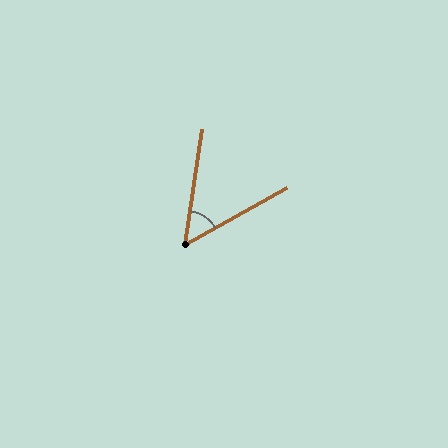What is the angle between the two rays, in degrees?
Approximately 52 degrees.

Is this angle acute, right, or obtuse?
It is acute.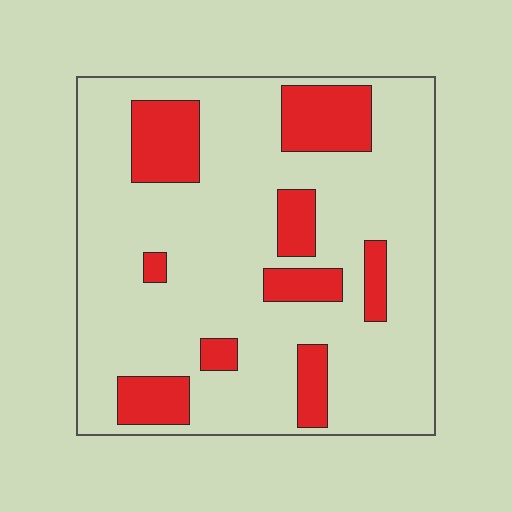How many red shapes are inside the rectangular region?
9.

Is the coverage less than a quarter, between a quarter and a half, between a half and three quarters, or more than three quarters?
Less than a quarter.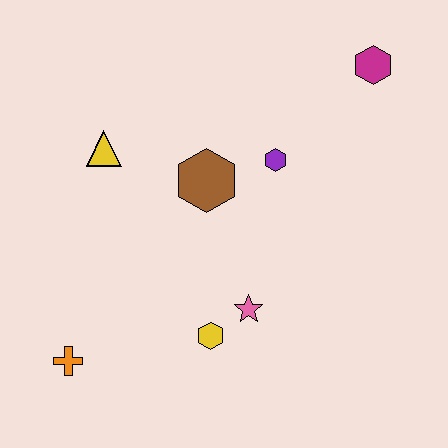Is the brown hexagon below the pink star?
No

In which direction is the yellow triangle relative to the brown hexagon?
The yellow triangle is to the left of the brown hexagon.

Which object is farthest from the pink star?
The magenta hexagon is farthest from the pink star.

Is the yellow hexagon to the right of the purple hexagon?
No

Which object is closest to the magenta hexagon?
The purple hexagon is closest to the magenta hexagon.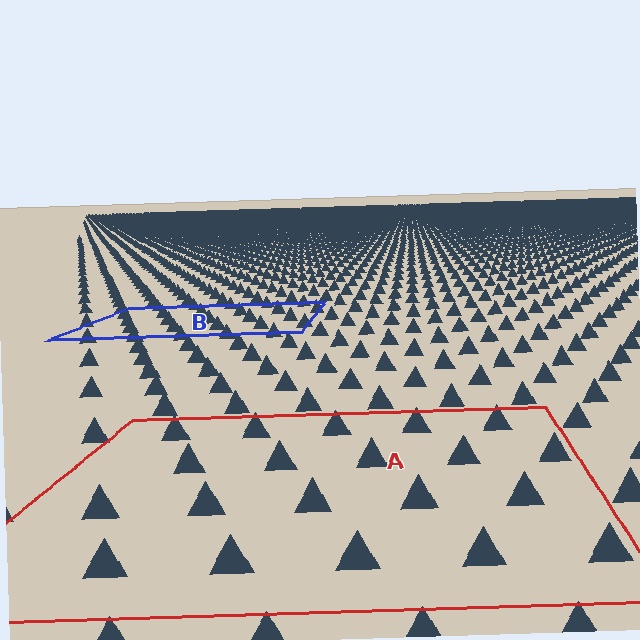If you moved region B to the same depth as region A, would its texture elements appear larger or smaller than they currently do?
They would appear larger. At a closer depth, the same texture elements are projected at a bigger on-screen size.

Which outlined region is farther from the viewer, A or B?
Region B is farther from the viewer — the texture elements inside it appear smaller and more densely packed.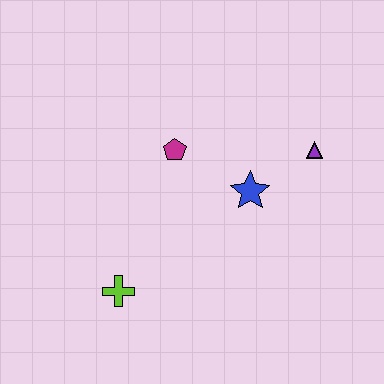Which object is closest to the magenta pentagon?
The blue star is closest to the magenta pentagon.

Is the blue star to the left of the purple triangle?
Yes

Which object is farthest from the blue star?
The lime cross is farthest from the blue star.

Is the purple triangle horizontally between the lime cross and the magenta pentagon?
No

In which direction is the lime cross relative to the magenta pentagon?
The lime cross is below the magenta pentagon.